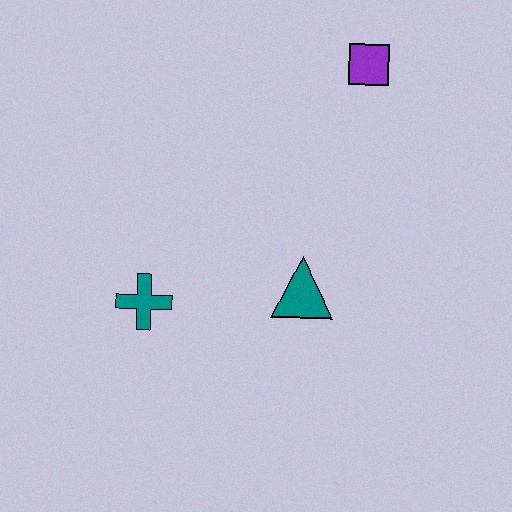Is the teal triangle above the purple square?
No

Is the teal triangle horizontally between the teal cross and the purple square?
Yes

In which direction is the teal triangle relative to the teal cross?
The teal triangle is to the right of the teal cross.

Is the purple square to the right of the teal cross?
Yes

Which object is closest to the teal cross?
The teal triangle is closest to the teal cross.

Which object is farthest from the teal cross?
The purple square is farthest from the teal cross.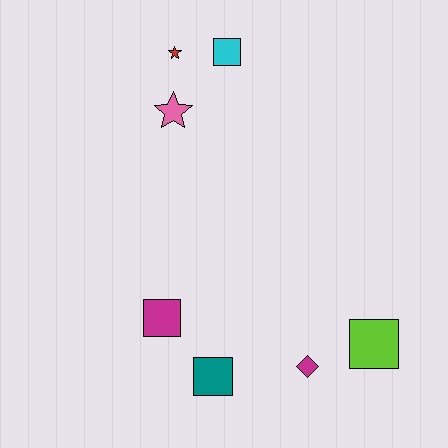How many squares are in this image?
There are 4 squares.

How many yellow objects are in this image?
There are no yellow objects.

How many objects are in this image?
There are 7 objects.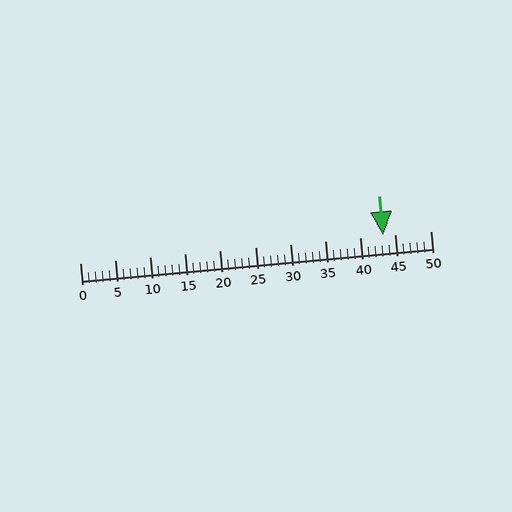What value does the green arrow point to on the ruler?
The green arrow points to approximately 43.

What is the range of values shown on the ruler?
The ruler shows values from 0 to 50.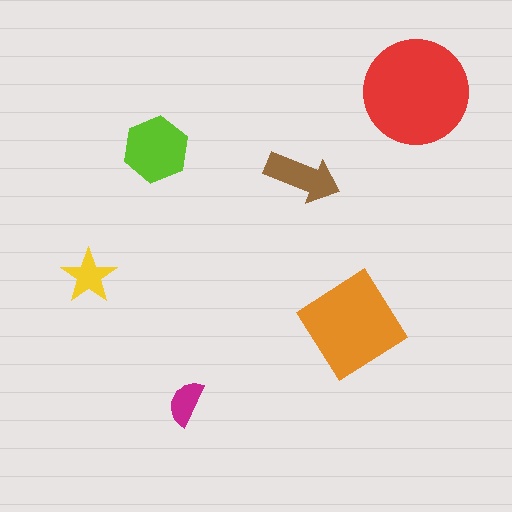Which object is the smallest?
The magenta semicircle.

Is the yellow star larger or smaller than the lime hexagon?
Smaller.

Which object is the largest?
The red circle.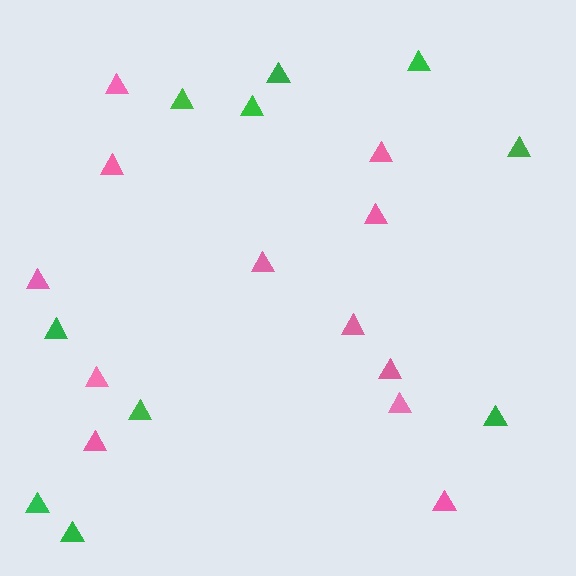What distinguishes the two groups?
There are 2 groups: one group of pink triangles (12) and one group of green triangles (10).